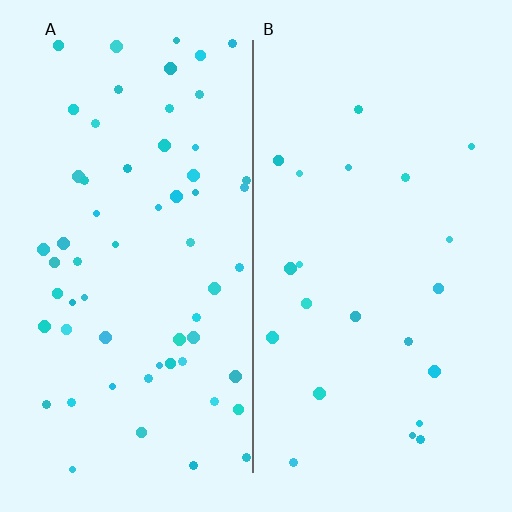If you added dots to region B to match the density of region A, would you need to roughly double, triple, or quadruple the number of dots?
Approximately triple.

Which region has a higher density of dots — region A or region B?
A (the left).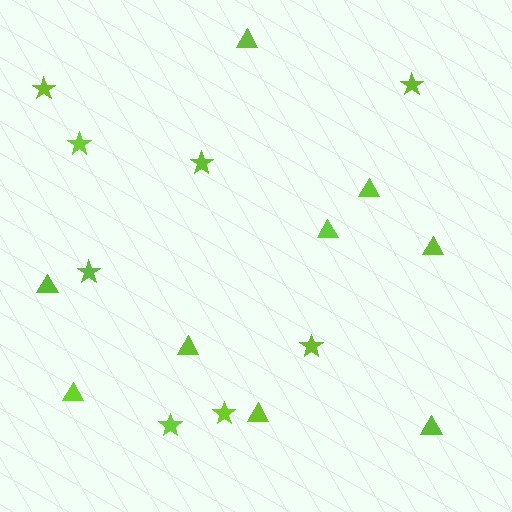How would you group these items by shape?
There are 2 groups: one group of stars (8) and one group of triangles (9).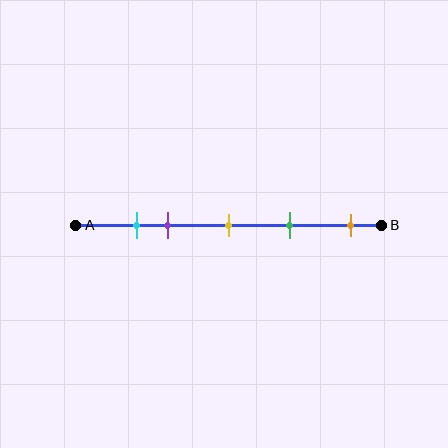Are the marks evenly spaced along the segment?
No, the marks are not evenly spaced.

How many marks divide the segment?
There are 5 marks dividing the segment.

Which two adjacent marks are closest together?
The cyan and purple marks are the closest adjacent pair.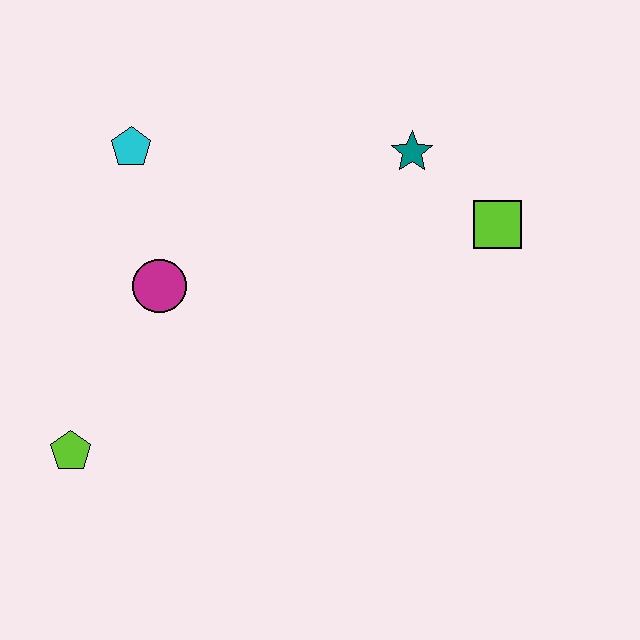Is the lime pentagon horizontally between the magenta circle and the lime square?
No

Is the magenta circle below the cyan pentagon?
Yes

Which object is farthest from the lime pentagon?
The lime square is farthest from the lime pentagon.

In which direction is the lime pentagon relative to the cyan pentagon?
The lime pentagon is below the cyan pentagon.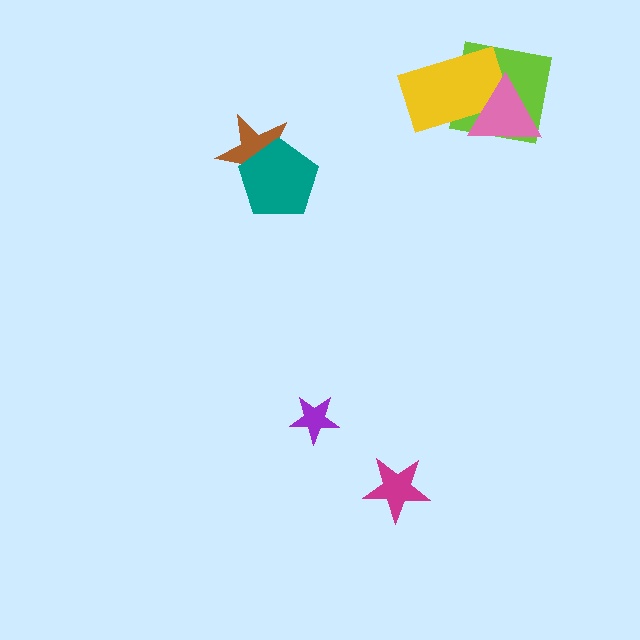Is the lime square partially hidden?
Yes, it is partially covered by another shape.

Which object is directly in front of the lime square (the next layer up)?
The yellow rectangle is directly in front of the lime square.